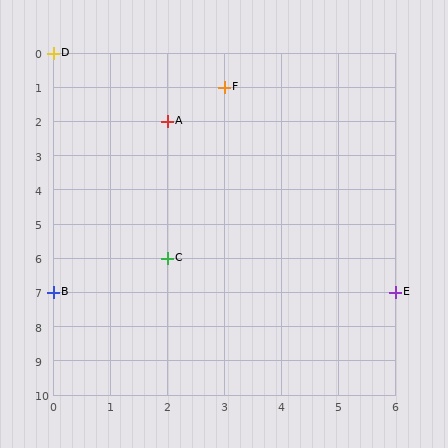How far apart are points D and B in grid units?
Points D and B are 7 rows apart.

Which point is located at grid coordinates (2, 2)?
Point A is at (2, 2).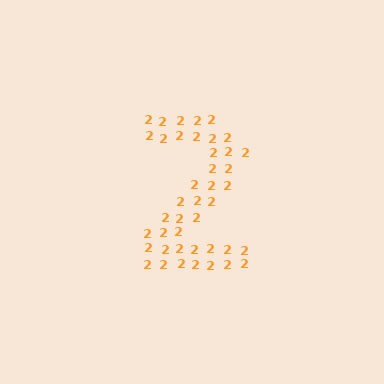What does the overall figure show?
The overall figure shows the digit 2.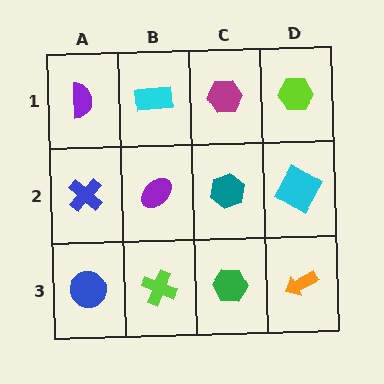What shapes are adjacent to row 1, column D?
A cyan diamond (row 2, column D), a magenta hexagon (row 1, column C).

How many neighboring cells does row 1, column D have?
2.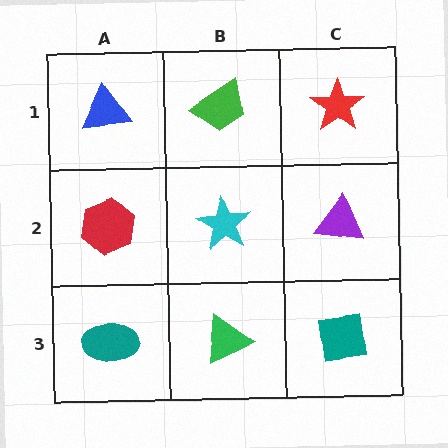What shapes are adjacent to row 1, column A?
A red hexagon (row 2, column A), a green trapezoid (row 1, column B).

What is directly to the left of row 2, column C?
A cyan star.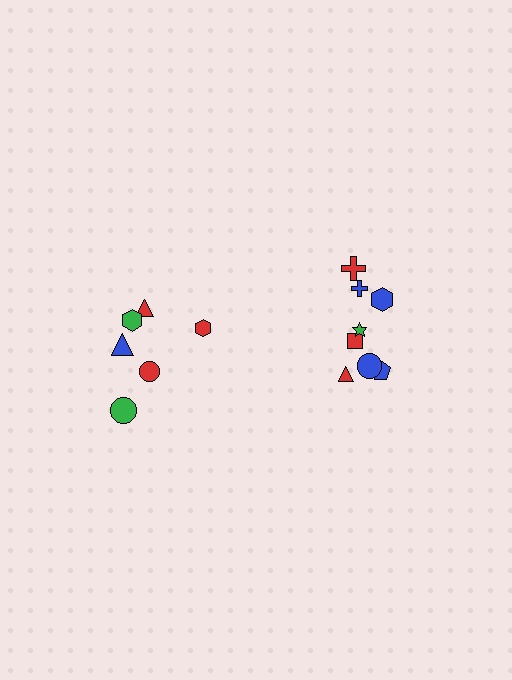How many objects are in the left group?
There are 6 objects.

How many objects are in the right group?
There are 8 objects.